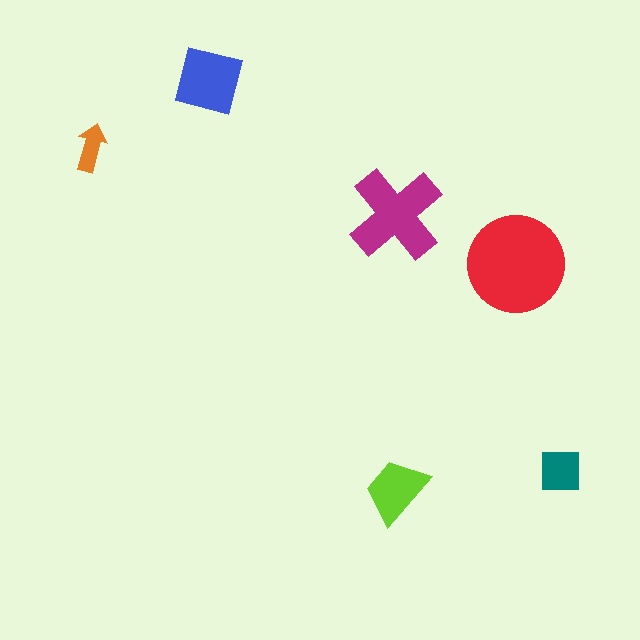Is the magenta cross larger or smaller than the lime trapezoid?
Larger.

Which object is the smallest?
The orange arrow.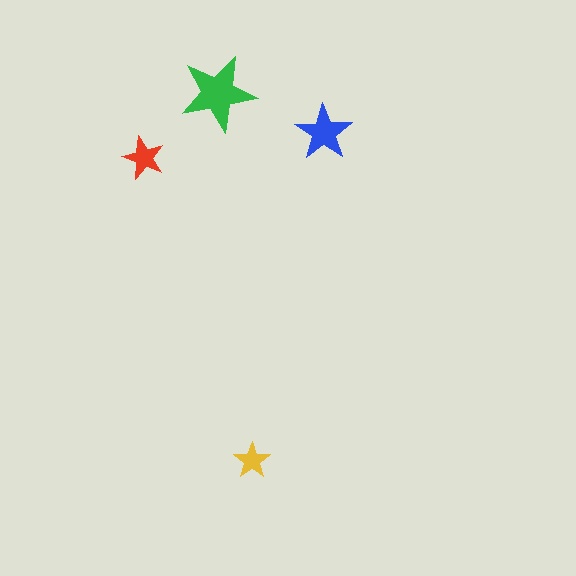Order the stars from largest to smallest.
the green one, the blue one, the red one, the yellow one.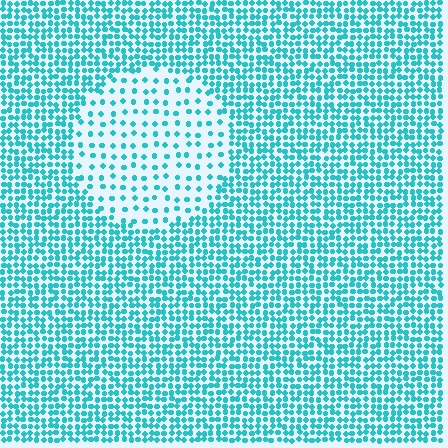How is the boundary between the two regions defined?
The boundary is defined by a change in element density (approximately 2.6x ratio). All elements are the same color, size, and shape.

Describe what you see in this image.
The image contains small cyan elements arranged at two different densities. A circle-shaped region is visible where the elements are less densely packed than the surrounding area.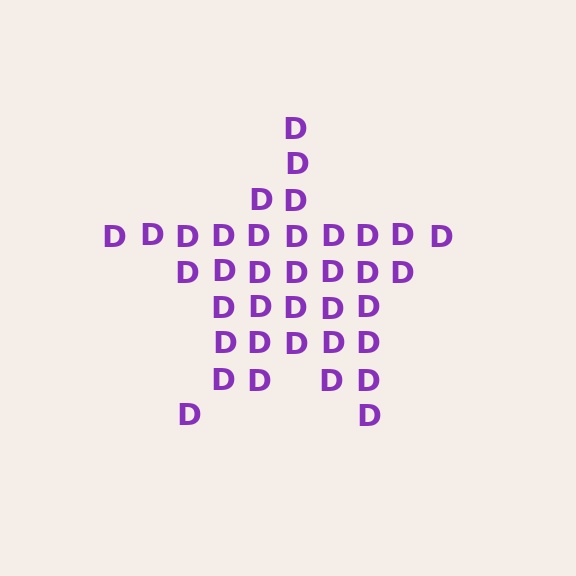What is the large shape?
The large shape is a star.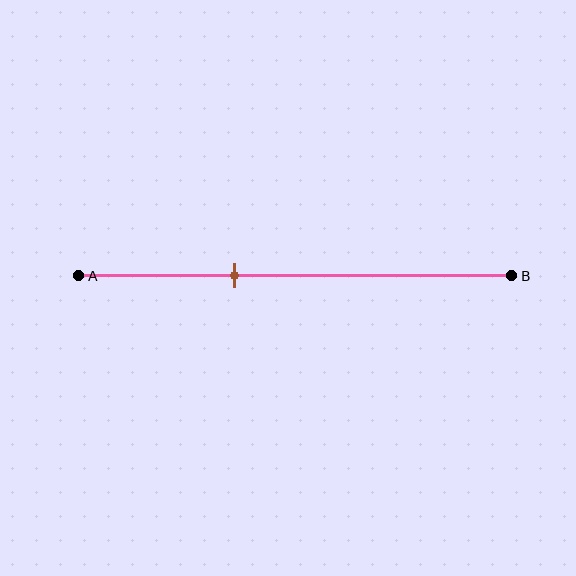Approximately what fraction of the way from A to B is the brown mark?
The brown mark is approximately 35% of the way from A to B.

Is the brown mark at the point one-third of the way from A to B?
Yes, the mark is approximately at the one-third point.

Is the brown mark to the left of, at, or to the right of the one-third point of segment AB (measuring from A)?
The brown mark is approximately at the one-third point of segment AB.